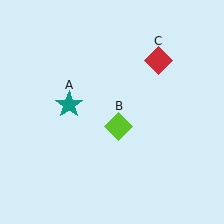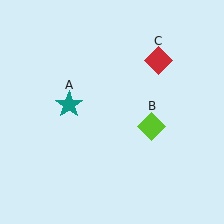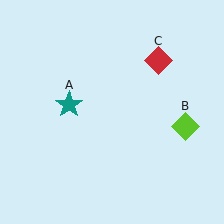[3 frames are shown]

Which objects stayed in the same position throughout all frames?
Teal star (object A) and red diamond (object C) remained stationary.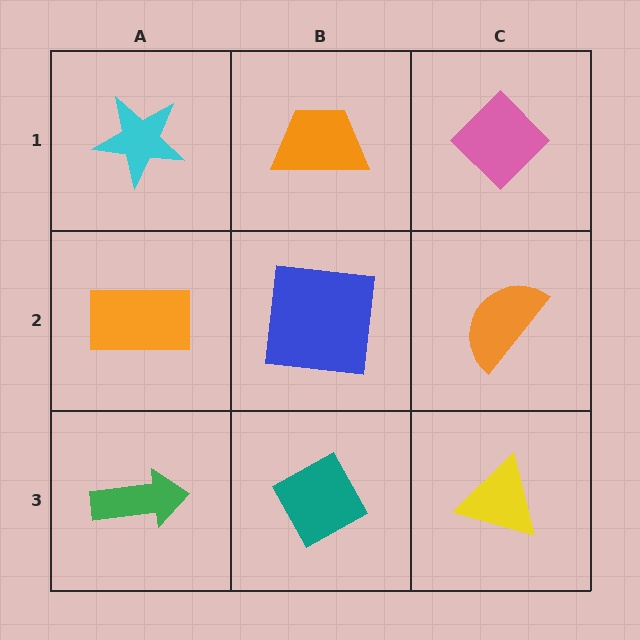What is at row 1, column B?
An orange trapezoid.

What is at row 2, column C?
An orange semicircle.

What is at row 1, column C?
A pink diamond.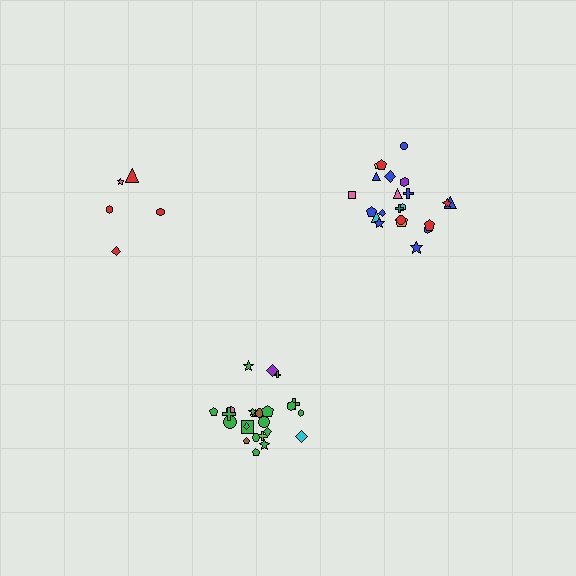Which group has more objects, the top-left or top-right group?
The top-right group.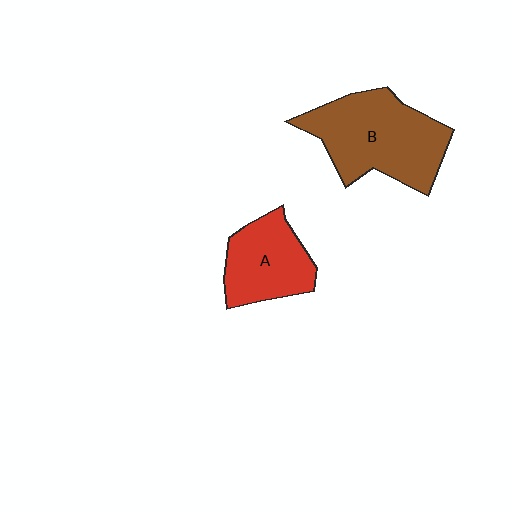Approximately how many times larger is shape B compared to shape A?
Approximately 1.5 times.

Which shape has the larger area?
Shape B (brown).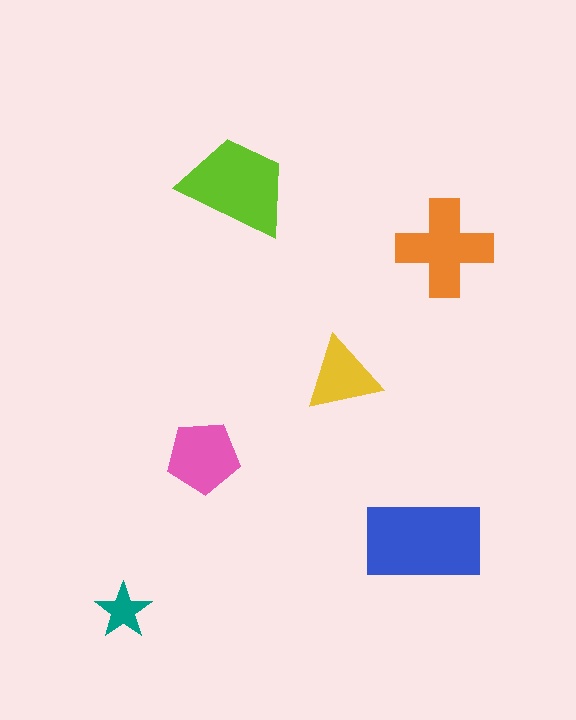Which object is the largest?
The blue rectangle.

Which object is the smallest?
The teal star.